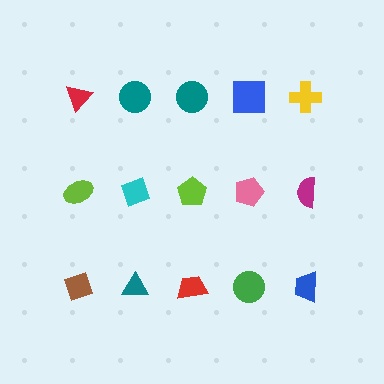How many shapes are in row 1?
5 shapes.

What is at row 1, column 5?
A yellow cross.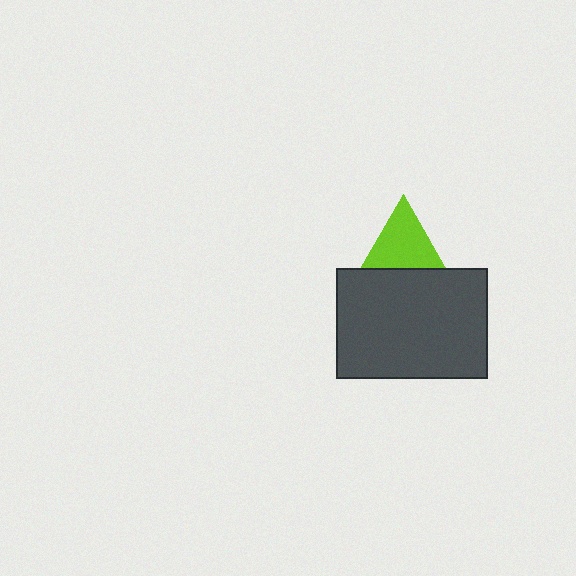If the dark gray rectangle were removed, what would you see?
You would see the complete lime triangle.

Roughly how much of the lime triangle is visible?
About half of it is visible (roughly 62%).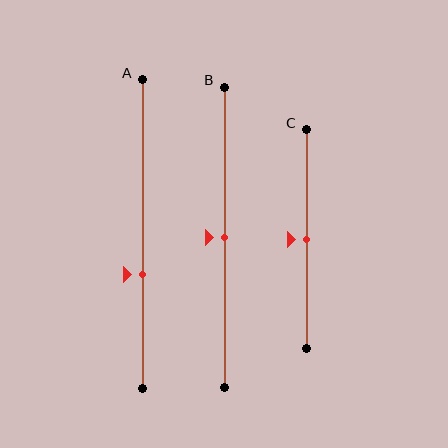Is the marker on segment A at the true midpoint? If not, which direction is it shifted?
No, the marker on segment A is shifted downward by about 13% of the segment length.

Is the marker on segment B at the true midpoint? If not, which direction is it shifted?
Yes, the marker on segment B is at the true midpoint.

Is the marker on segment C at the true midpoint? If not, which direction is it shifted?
Yes, the marker on segment C is at the true midpoint.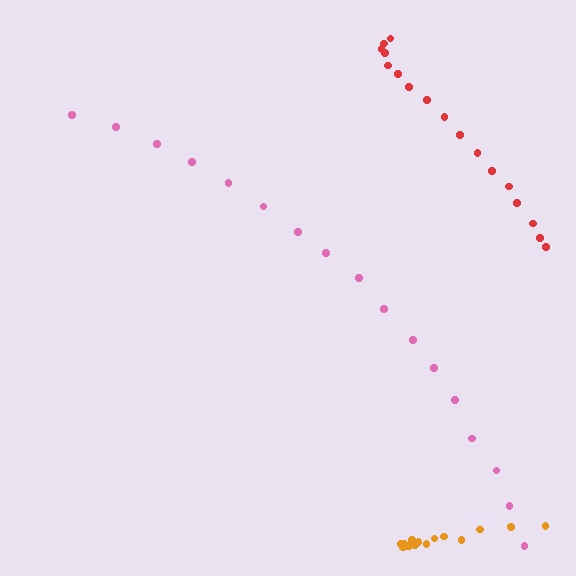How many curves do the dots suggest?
There are 3 distinct paths.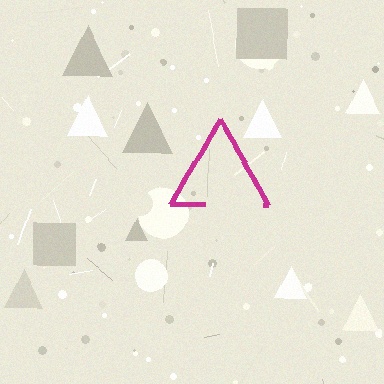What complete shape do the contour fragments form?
The contour fragments form a triangle.